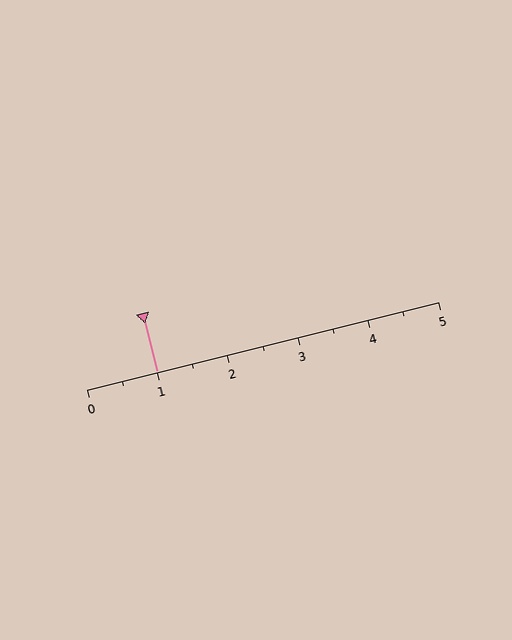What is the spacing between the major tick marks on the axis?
The major ticks are spaced 1 apart.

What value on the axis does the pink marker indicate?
The marker indicates approximately 1.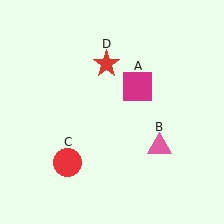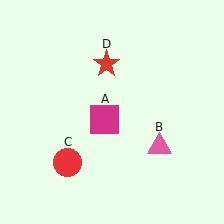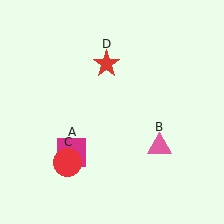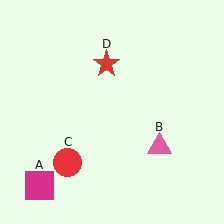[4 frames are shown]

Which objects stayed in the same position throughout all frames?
Pink triangle (object B) and red circle (object C) and red star (object D) remained stationary.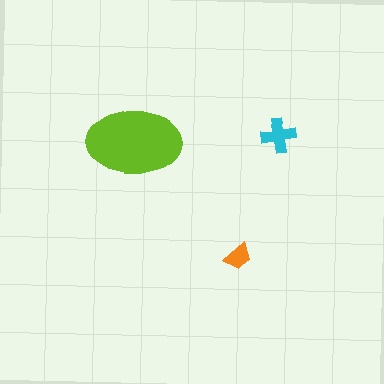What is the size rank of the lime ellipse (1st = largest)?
1st.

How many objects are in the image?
There are 3 objects in the image.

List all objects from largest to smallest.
The lime ellipse, the cyan cross, the orange trapezoid.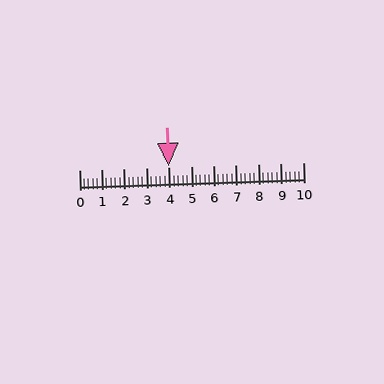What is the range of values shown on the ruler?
The ruler shows values from 0 to 10.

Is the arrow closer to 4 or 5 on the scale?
The arrow is closer to 4.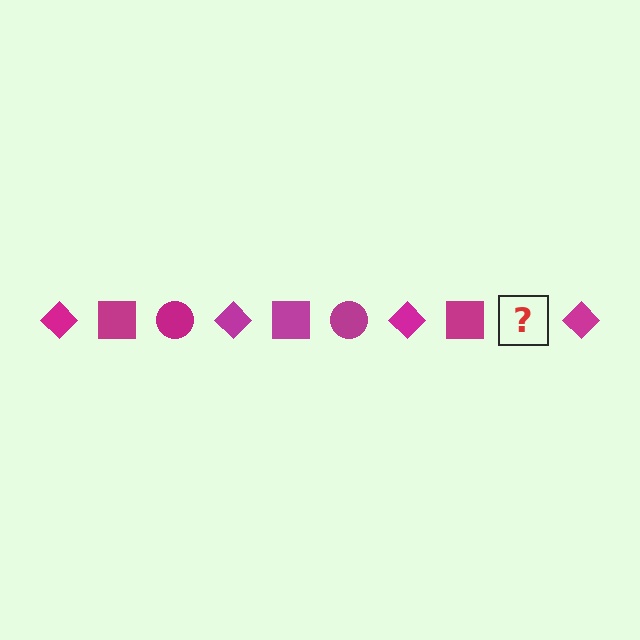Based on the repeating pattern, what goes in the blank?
The blank should be a magenta circle.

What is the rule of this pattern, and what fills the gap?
The rule is that the pattern cycles through diamond, square, circle shapes in magenta. The gap should be filled with a magenta circle.